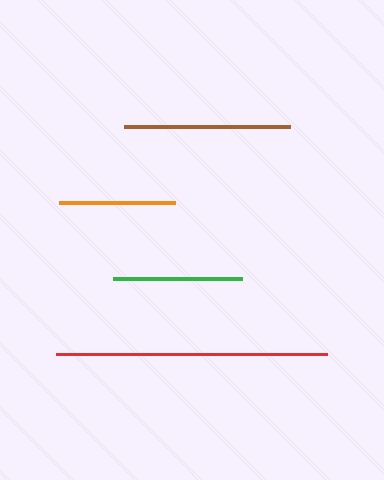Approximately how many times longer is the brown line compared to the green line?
The brown line is approximately 1.3 times the length of the green line.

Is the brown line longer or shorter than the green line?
The brown line is longer than the green line.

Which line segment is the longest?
The red line is the longest at approximately 271 pixels.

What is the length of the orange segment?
The orange segment is approximately 116 pixels long.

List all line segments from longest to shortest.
From longest to shortest: red, brown, green, orange.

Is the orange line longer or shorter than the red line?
The red line is longer than the orange line.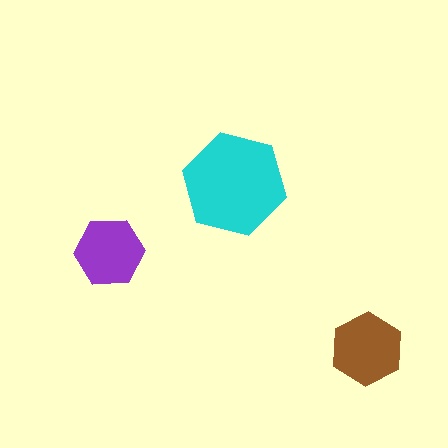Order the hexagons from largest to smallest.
the cyan one, the brown one, the purple one.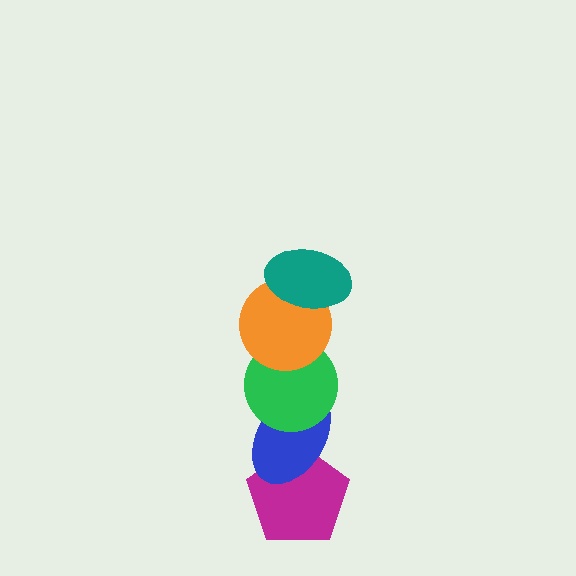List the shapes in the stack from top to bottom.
From top to bottom: the teal ellipse, the orange circle, the green circle, the blue ellipse, the magenta pentagon.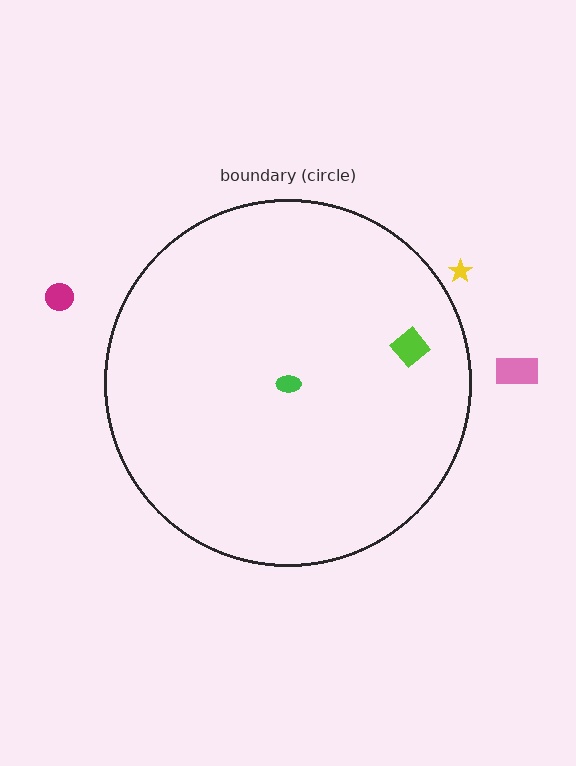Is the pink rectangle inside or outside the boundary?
Outside.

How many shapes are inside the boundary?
2 inside, 3 outside.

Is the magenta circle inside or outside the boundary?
Outside.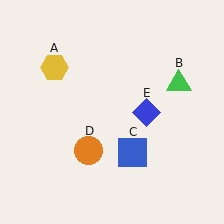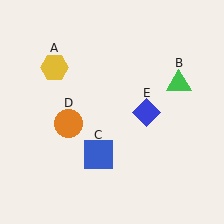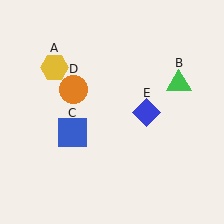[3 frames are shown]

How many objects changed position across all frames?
2 objects changed position: blue square (object C), orange circle (object D).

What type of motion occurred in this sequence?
The blue square (object C), orange circle (object D) rotated clockwise around the center of the scene.